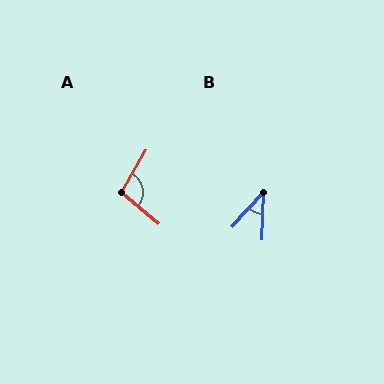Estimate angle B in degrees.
Approximately 40 degrees.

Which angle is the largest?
A, at approximately 100 degrees.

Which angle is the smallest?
B, at approximately 40 degrees.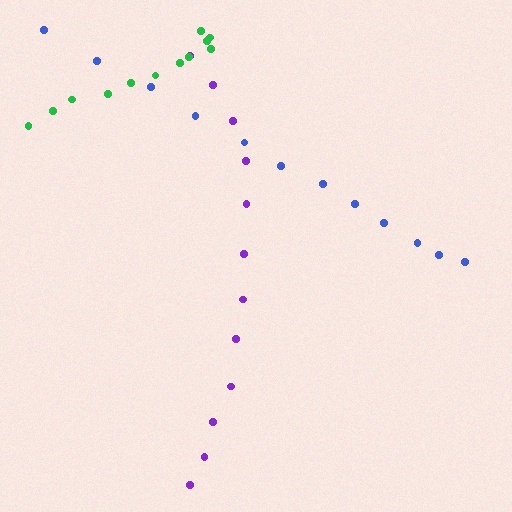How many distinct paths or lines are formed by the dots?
There are 3 distinct paths.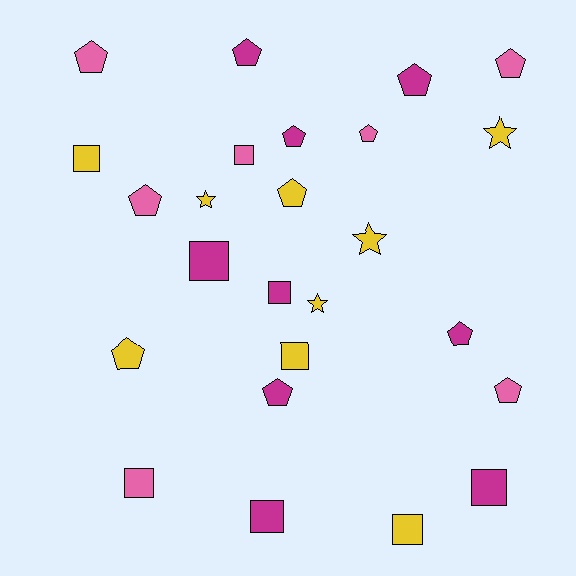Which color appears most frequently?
Yellow, with 9 objects.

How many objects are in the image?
There are 25 objects.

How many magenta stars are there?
There are no magenta stars.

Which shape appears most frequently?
Pentagon, with 12 objects.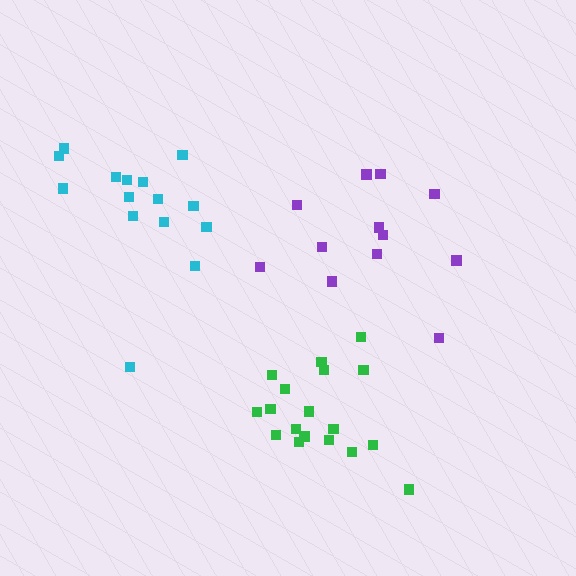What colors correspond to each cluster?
The clusters are colored: green, cyan, purple.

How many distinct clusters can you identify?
There are 3 distinct clusters.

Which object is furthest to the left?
The cyan cluster is leftmost.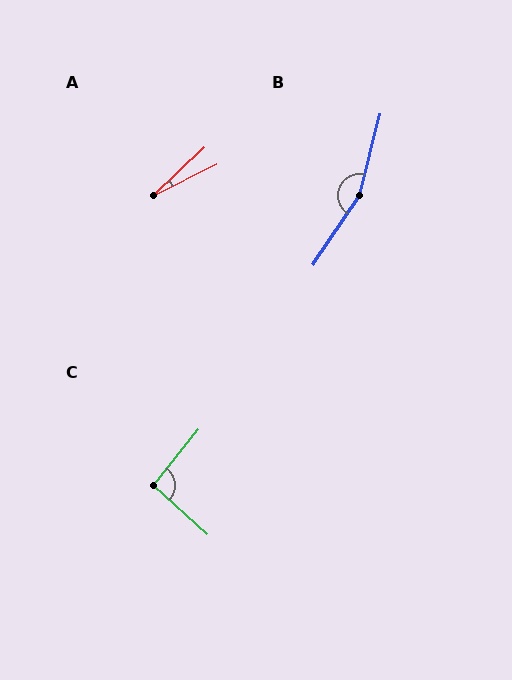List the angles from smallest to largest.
A (17°), C (93°), B (160°).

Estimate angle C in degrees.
Approximately 93 degrees.